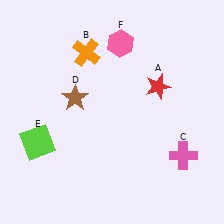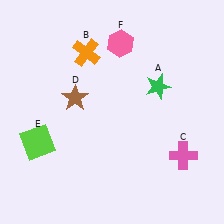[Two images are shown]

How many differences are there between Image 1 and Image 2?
There is 1 difference between the two images.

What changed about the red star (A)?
In Image 1, A is red. In Image 2, it changed to green.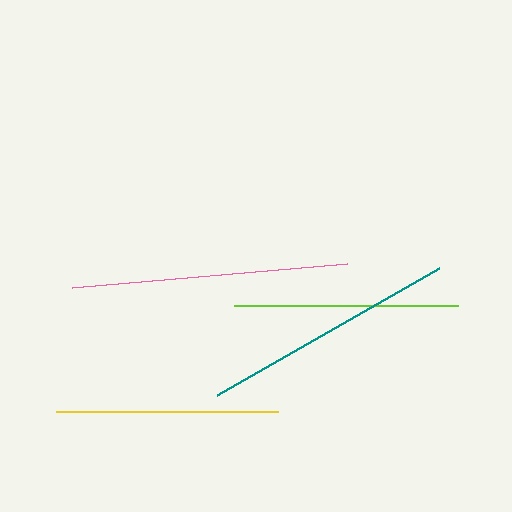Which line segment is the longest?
The pink line is the longest at approximately 276 pixels.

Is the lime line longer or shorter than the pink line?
The pink line is longer than the lime line.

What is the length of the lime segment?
The lime segment is approximately 224 pixels long.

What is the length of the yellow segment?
The yellow segment is approximately 222 pixels long.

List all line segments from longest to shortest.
From longest to shortest: pink, teal, lime, yellow.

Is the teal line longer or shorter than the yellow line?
The teal line is longer than the yellow line.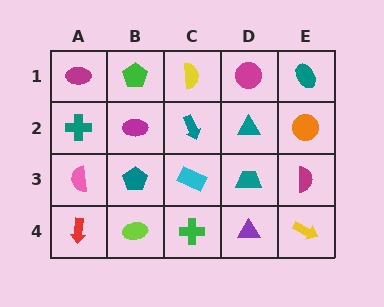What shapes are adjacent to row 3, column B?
A magenta ellipse (row 2, column B), a lime ellipse (row 4, column B), a pink semicircle (row 3, column A), a cyan rectangle (row 3, column C).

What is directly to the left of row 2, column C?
A magenta ellipse.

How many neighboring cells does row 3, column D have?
4.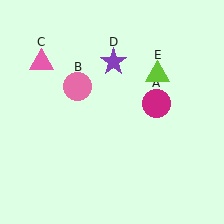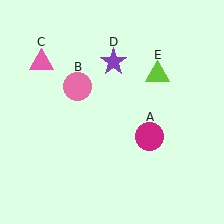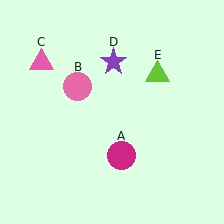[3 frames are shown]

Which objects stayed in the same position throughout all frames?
Pink circle (object B) and pink triangle (object C) and purple star (object D) and lime triangle (object E) remained stationary.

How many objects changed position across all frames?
1 object changed position: magenta circle (object A).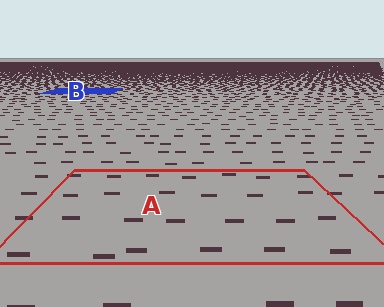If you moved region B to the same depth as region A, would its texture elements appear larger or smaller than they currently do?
They would appear larger. At a closer depth, the same texture elements are projected at a bigger on-screen size.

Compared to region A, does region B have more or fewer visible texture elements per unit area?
Region B has more texture elements per unit area — they are packed more densely because it is farther away.